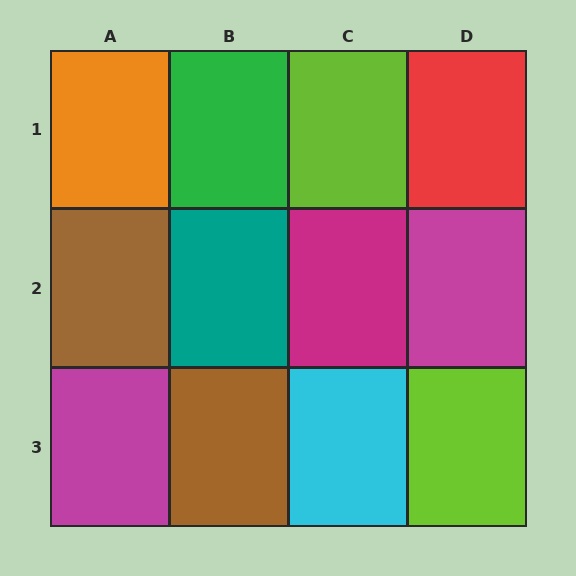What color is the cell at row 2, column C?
Magenta.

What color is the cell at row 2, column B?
Teal.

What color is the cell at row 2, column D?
Magenta.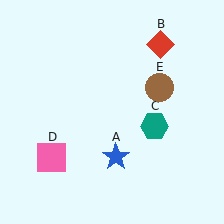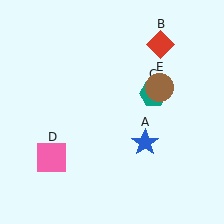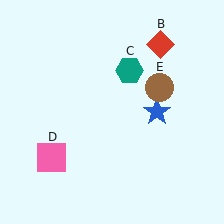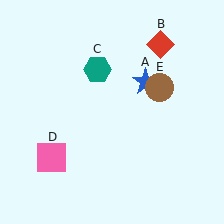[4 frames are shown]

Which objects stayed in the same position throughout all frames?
Red diamond (object B) and pink square (object D) and brown circle (object E) remained stationary.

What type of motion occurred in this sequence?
The blue star (object A), teal hexagon (object C) rotated counterclockwise around the center of the scene.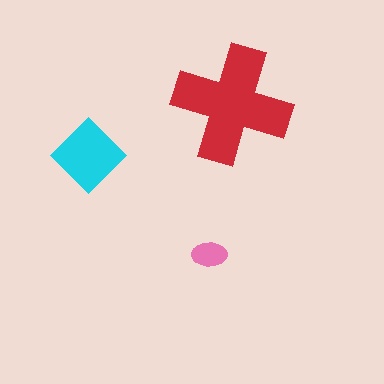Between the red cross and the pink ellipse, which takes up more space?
The red cross.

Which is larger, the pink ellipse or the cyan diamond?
The cyan diamond.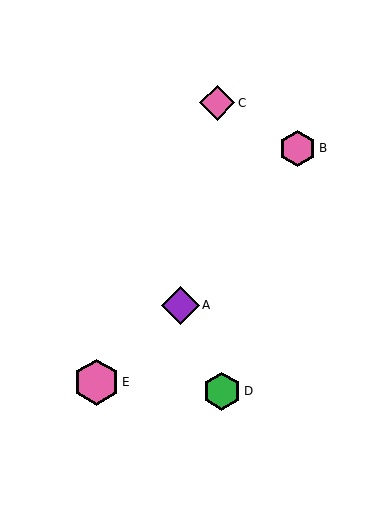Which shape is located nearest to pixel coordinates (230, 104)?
The pink diamond (labeled C) at (217, 103) is nearest to that location.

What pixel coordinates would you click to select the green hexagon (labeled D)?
Click at (222, 391) to select the green hexagon D.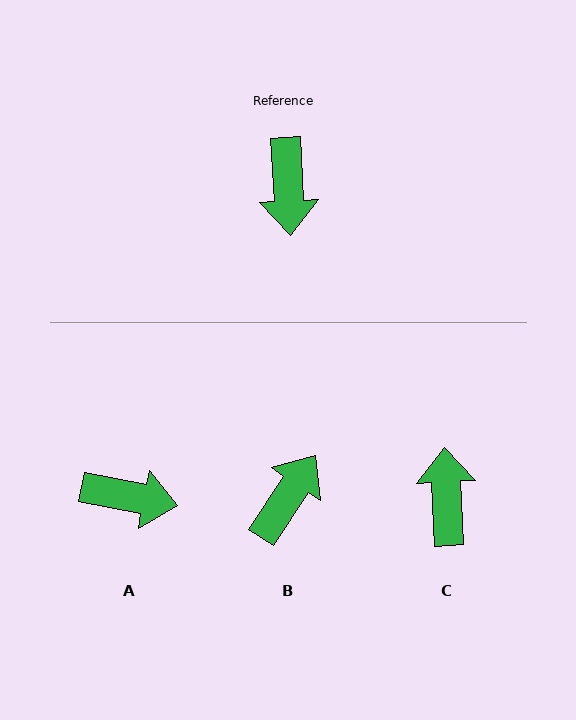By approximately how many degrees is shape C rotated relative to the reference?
Approximately 180 degrees clockwise.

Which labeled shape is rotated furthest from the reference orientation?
C, about 180 degrees away.